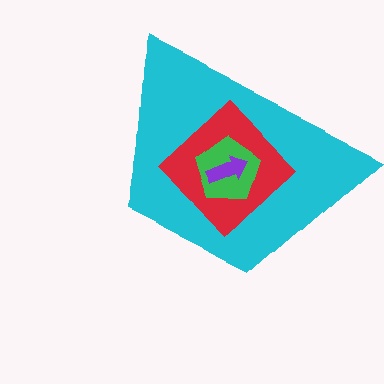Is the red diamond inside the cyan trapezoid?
Yes.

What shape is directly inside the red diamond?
The green pentagon.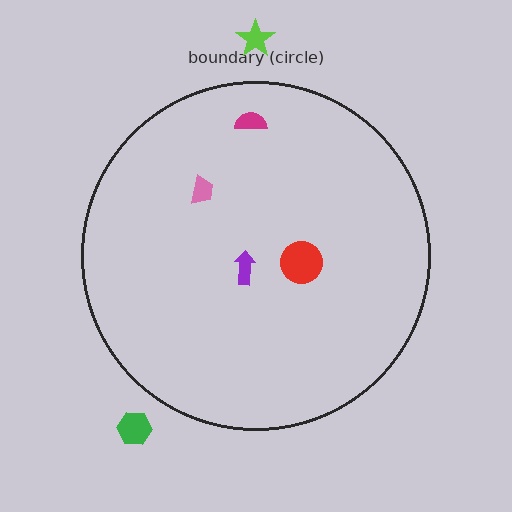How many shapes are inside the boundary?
4 inside, 2 outside.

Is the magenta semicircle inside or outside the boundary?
Inside.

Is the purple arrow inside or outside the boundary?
Inside.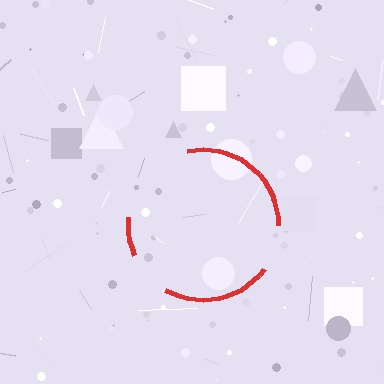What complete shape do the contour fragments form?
The contour fragments form a circle.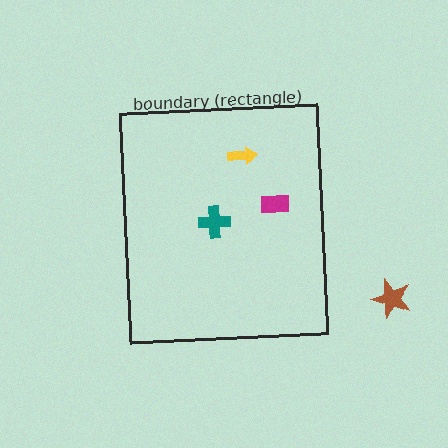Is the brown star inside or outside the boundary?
Outside.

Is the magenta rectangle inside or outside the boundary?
Inside.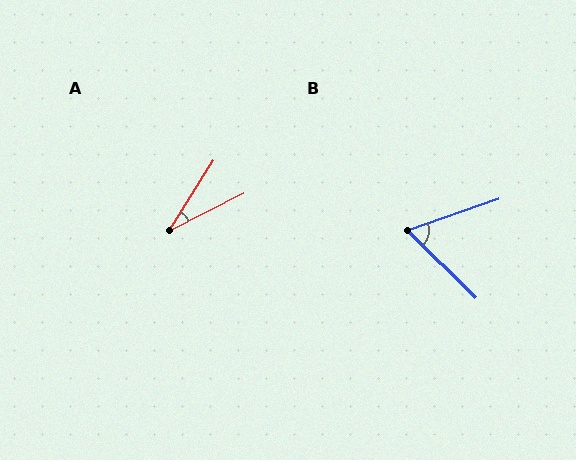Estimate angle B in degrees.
Approximately 63 degrees.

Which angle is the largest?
B, at approximately 63 degrees.